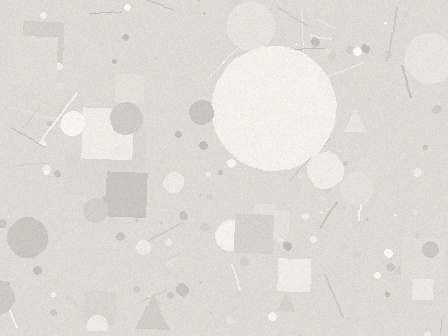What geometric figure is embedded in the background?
A circle is embedded in the background.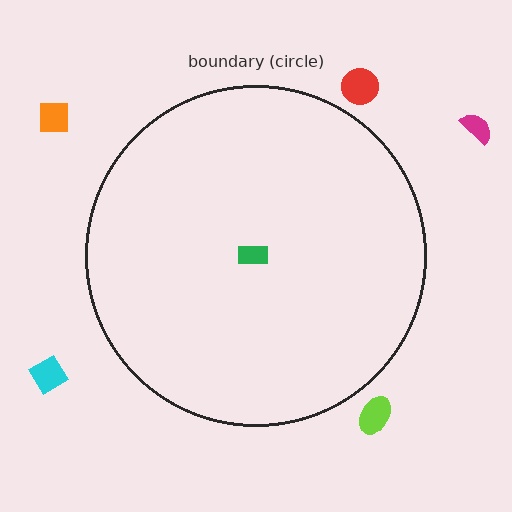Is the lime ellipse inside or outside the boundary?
Outside.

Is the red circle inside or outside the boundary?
Outside.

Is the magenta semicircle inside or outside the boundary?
Outside.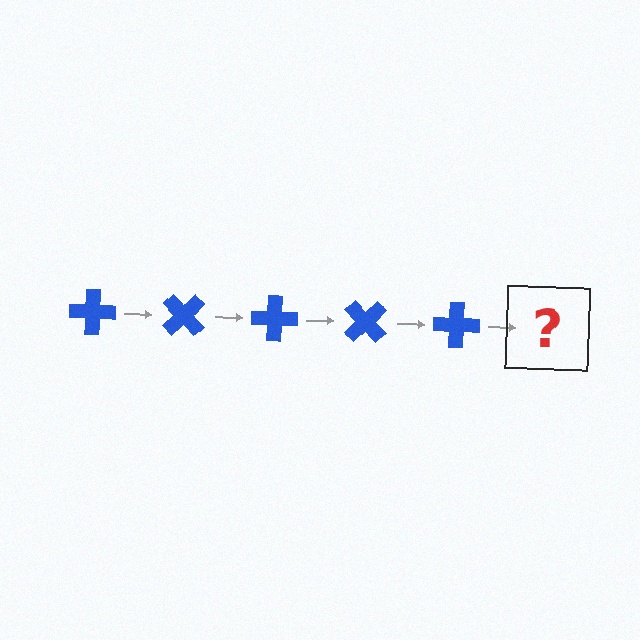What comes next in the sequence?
The next element should be a blue cross rotated 225 degrees.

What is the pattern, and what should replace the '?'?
The pattern is that the cross rotates 45 degrees each step. The '?' should be a blue cross rotated 225 degrees.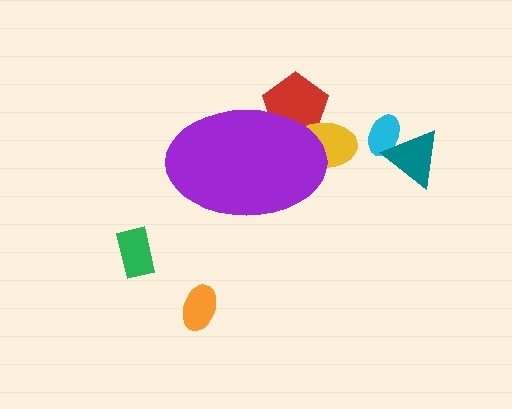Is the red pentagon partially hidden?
Yes, the red pentagon is partially hidden behind the purple ellipse.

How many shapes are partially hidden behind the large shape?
2 shapes are partially hidden.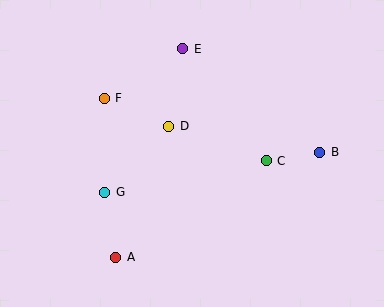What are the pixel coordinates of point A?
Point A is at (116, 257).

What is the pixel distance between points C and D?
The distance between C and D is 103 pixels.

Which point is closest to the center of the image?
Point D at (169, 126) is closest to the center.